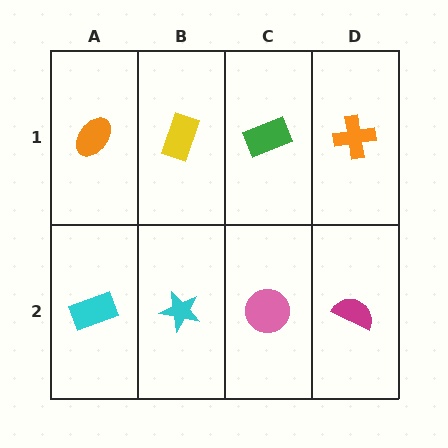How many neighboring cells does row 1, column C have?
3.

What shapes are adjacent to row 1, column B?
A cyan star (row 2, column B), an orange ellipse (row 1, column A), a green rectangle (row 1, column C).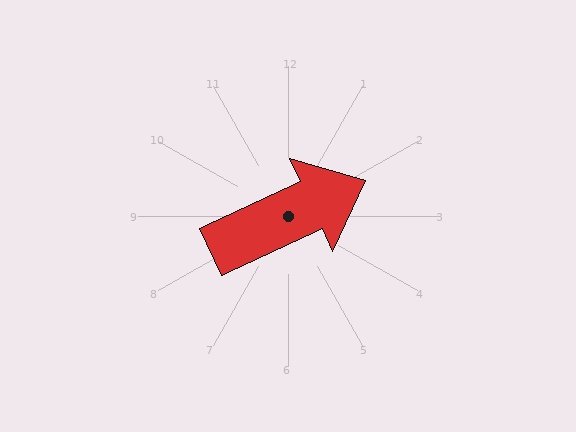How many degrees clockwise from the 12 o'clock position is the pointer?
Approximately 65 degrees.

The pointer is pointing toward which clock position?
Roughly 2 o'clock.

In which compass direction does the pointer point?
Northeast.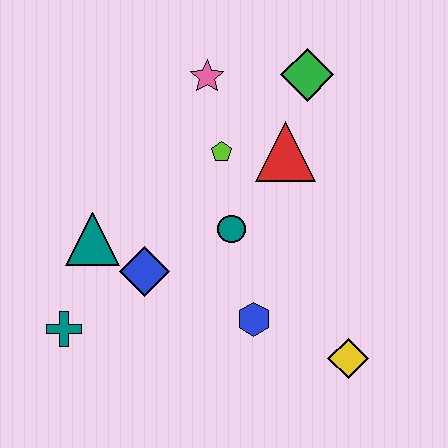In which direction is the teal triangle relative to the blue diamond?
The teal triangle is to the left of the blue diamond.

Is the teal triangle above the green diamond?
No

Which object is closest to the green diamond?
The red triangle is closest to the green diamond.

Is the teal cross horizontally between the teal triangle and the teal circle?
No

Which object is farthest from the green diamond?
The teal cross is farthest from the green diamond.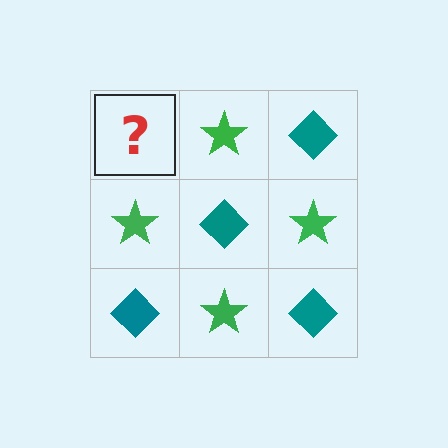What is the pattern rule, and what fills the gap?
The rule is that it alternates teal diamond and green star in a checkerboard pattern. The gap should be filled with a teal diamond.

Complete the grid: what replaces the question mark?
The question mark should be replaced with a teal diamond.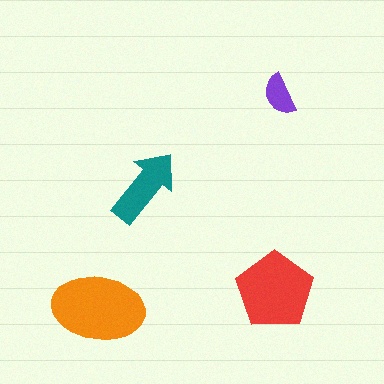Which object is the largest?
The orange ellipse.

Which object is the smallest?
The purple semicircle.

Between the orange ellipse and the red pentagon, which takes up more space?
The orange ellipse.